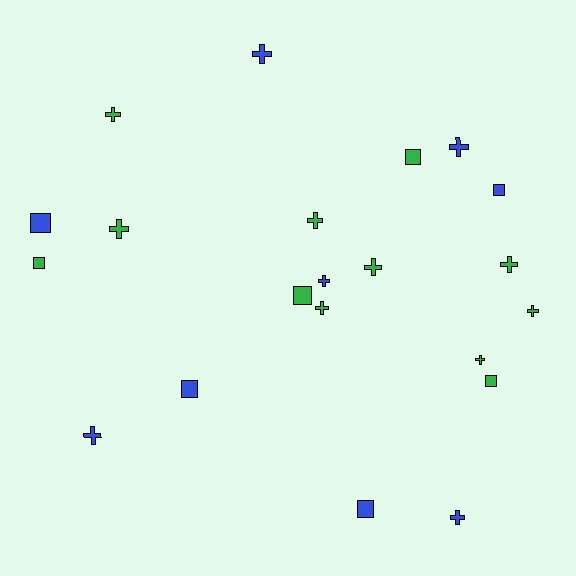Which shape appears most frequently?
Cross, with 13 objects.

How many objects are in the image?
There are 21 objects.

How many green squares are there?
There are 4 green squares.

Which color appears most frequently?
Green, with 12 objects.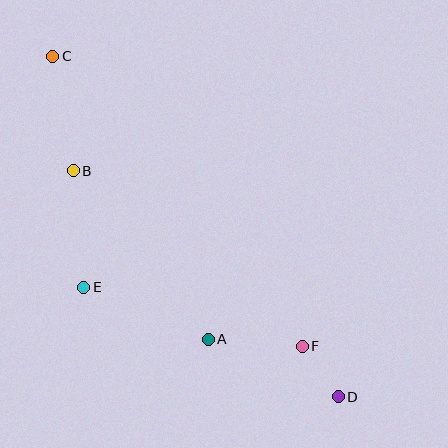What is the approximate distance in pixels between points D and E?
The distance between D and E is approximately 277 pixels.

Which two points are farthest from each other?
Points C and D are farthest from each other.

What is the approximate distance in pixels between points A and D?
The distance between A and D is approximately 142 pixels.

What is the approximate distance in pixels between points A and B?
The distance between A and B is approximately 216 pixels.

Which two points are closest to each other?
Points D and F are closest to each other.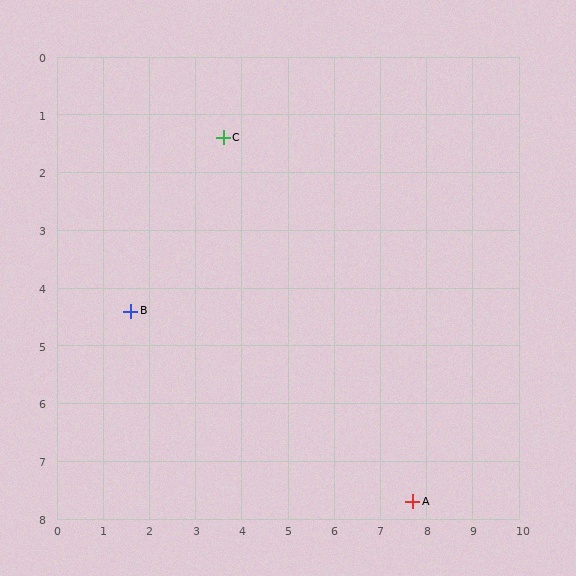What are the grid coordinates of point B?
Point B is at approximately (1.6, 4.4).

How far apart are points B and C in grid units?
Points B and C are about 3.6 grid units apart.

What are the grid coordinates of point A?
Point A is at approximately (7.7, 7.7).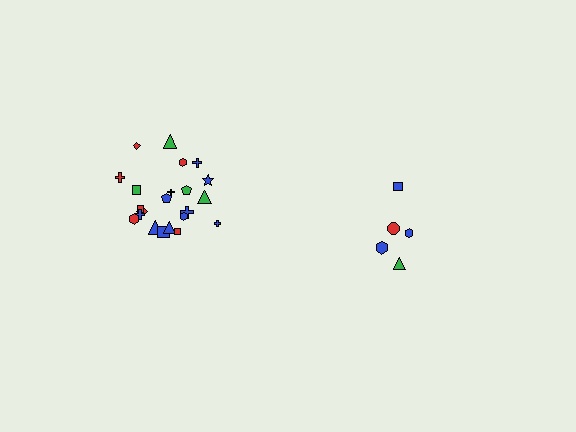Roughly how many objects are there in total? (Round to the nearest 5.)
Roughly 25 objects in total.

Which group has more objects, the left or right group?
The left group.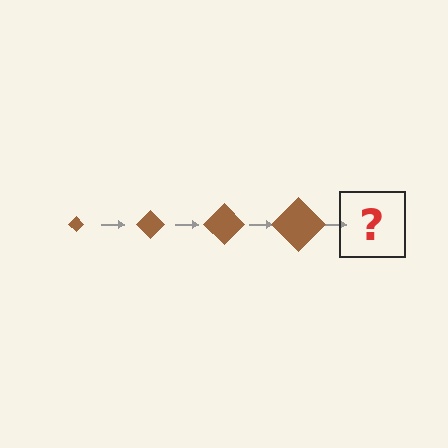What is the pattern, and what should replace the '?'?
The pattern is that the diamond gets progressively larger each step. The '?' should be a brown diamond, larger than the previous one.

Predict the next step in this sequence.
The next step is a brown diamond, larger than the previous one.